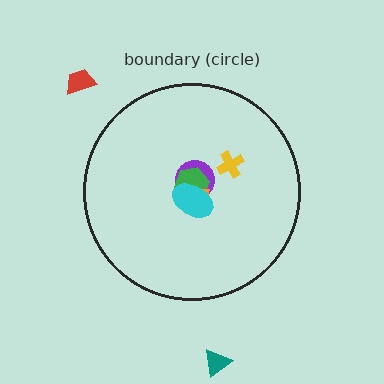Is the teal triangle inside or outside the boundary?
Outside.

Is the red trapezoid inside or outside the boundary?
Outside.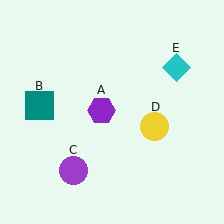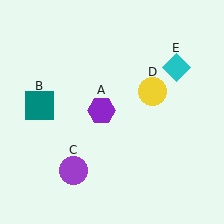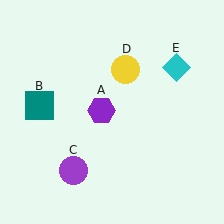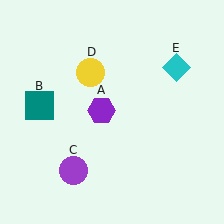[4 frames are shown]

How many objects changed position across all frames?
1 object changed position: yellow circle (object D).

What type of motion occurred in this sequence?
The yellow circle (object D) rotated counterclockwise around the center of the scene.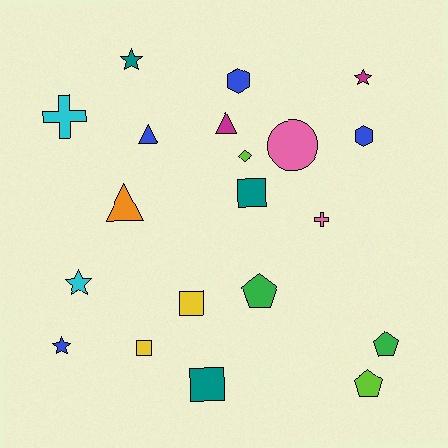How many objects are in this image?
There are 20 objects.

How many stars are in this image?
There are 4 stars.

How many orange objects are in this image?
There is 1 orange object.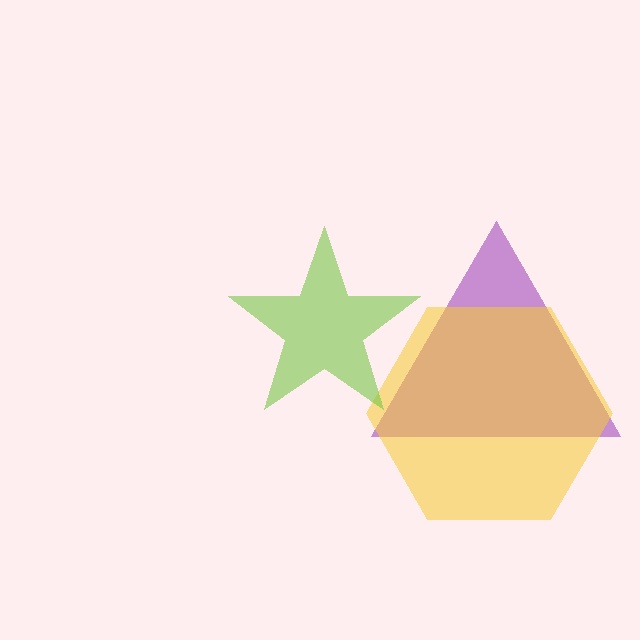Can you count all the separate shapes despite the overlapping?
Yes, there are 3 separate shapes.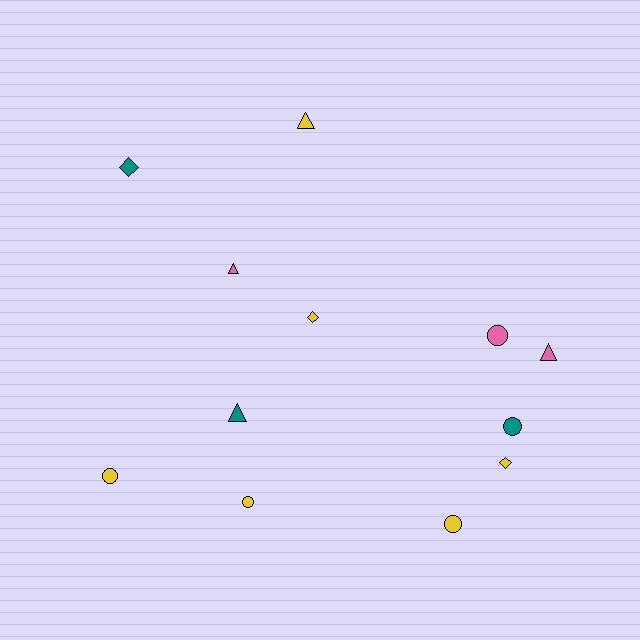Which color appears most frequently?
Yellow, with 6 objects.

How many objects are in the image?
There are 12 objects.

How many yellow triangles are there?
There is 1 yellow triangle.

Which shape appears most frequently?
Circle, with 5 objects.